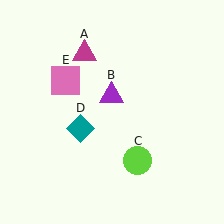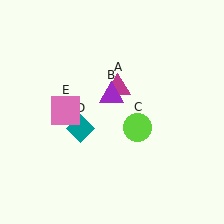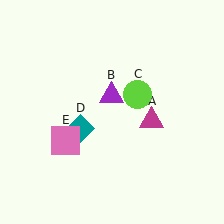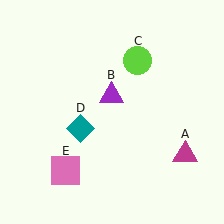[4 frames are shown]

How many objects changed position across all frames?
3 objects changed position: magenta triangle (object A), lime circle (object C), pink square (object E).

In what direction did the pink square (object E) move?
The pink square (object E) moved down.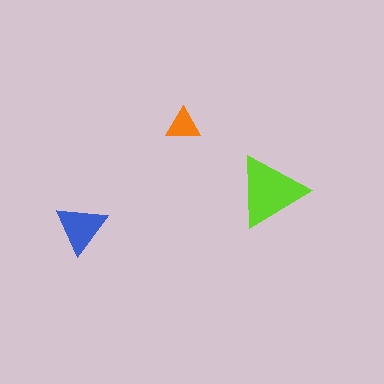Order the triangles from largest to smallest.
the lime one, the blue one, the orange one.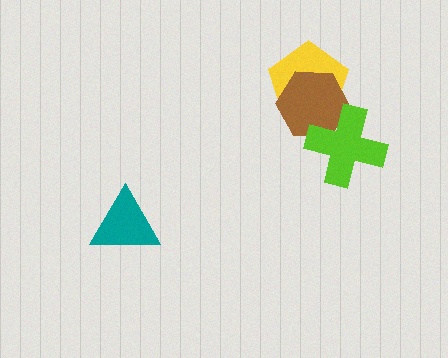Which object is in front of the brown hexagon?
The lime cross is in front of the brown hexagon.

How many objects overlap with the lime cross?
2 objects overlap with the lime cross.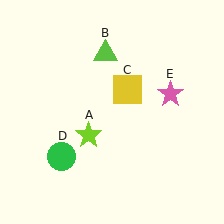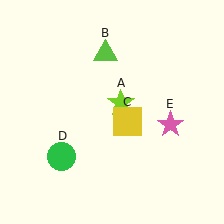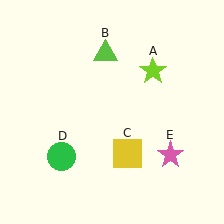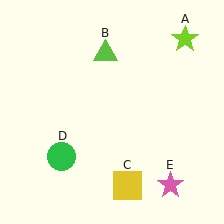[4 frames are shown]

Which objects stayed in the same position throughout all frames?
Lime triangle (object B) and green circle (object D) remained stationary.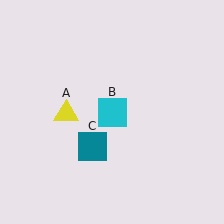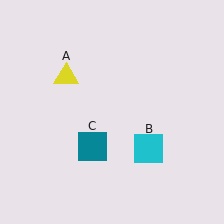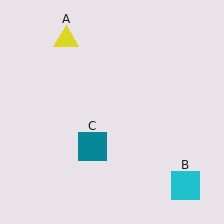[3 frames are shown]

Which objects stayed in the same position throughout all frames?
Teal square (object C) remained stationary.